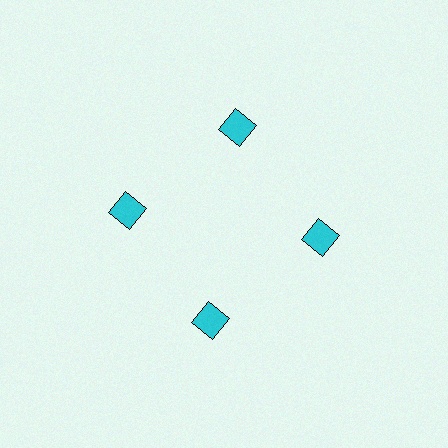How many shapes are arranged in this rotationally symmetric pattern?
There are 4 shapes, arranged in 4 groups of 1.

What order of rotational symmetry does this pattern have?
This pattern has 4-fold rotational symmetry.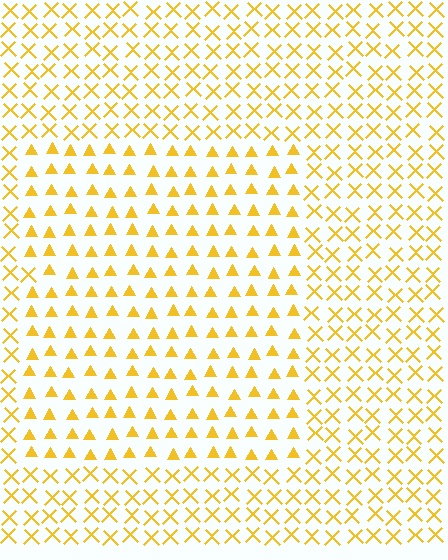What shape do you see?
I see a rectangle.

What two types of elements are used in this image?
The image uses triangles inside the rectangle region and X marks outside it.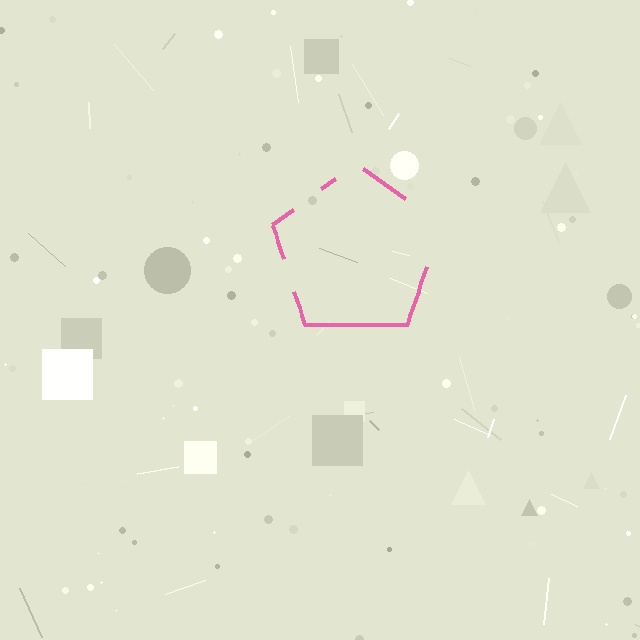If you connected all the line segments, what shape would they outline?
They would outline a pentagon.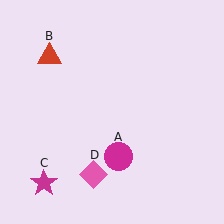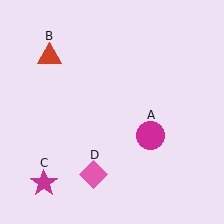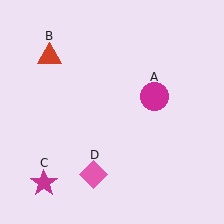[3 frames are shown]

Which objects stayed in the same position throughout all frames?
Red triangle (object B) and magenta star (object C) and pink diamond (object D) remained stationary.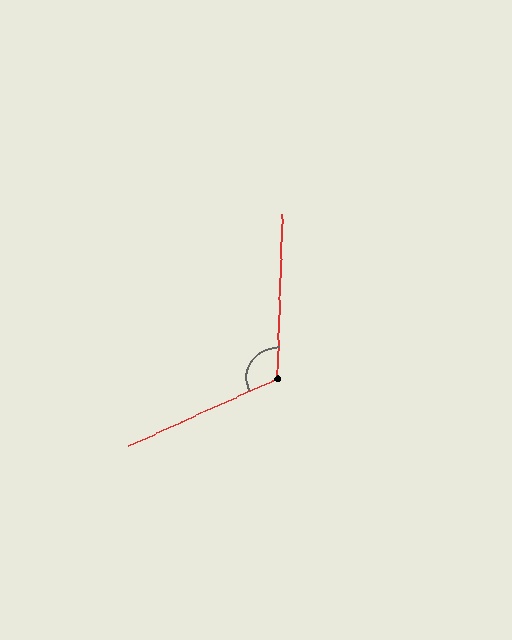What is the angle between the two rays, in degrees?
Approximately 117 degrees.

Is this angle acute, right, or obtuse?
It is obtuse.